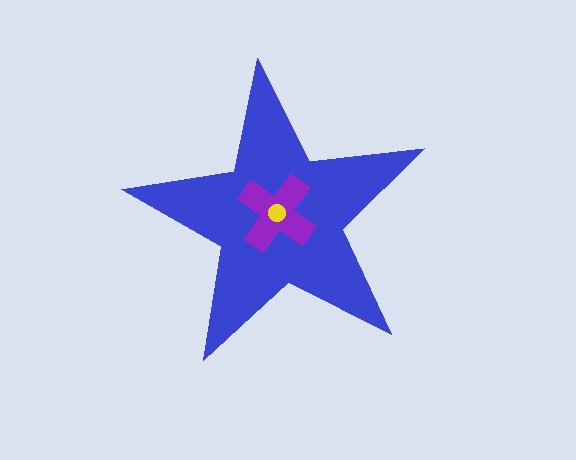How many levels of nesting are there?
3.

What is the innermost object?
The yellow circle.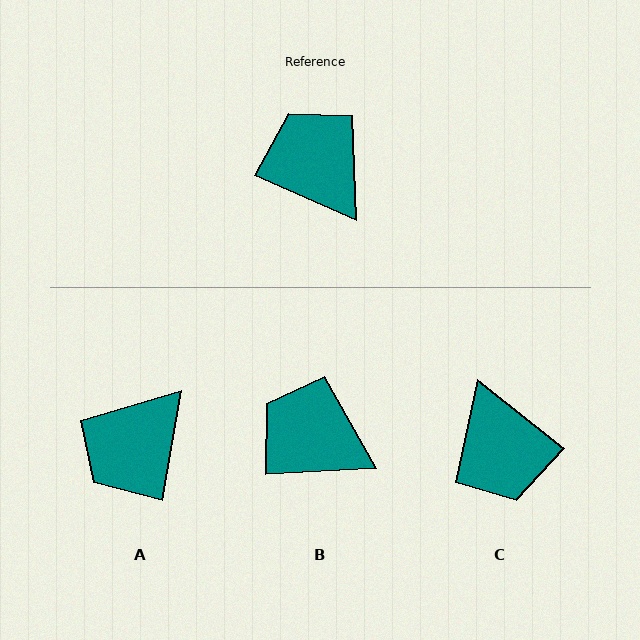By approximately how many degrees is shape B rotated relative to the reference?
Approximately 27 degrees counter-clockwise.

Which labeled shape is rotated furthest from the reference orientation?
C, about 165 degrees away.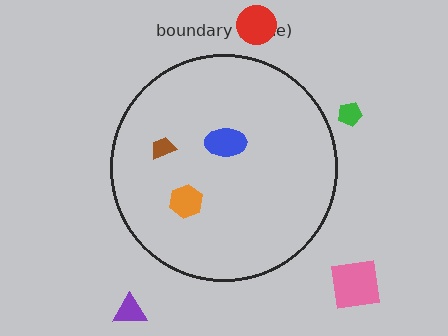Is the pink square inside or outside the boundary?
Outside.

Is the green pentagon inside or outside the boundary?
Outside.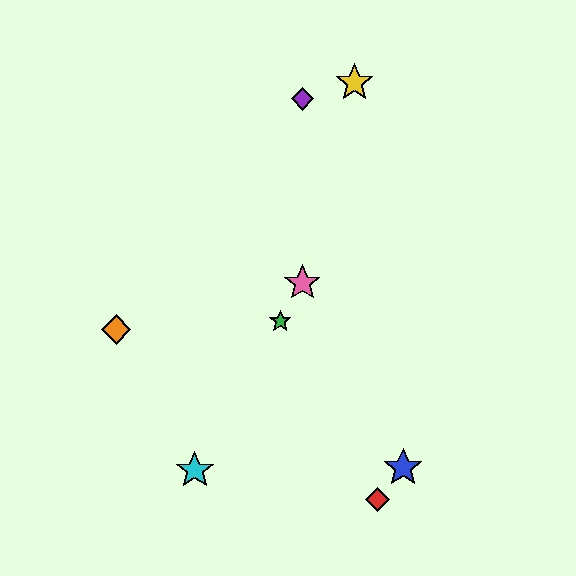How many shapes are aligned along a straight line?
3 shapes (the green star, the cyan star, the pink star) are aligned along a straight line.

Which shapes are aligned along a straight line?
The green star, the cyan star, the pink star are aligned along a straight line.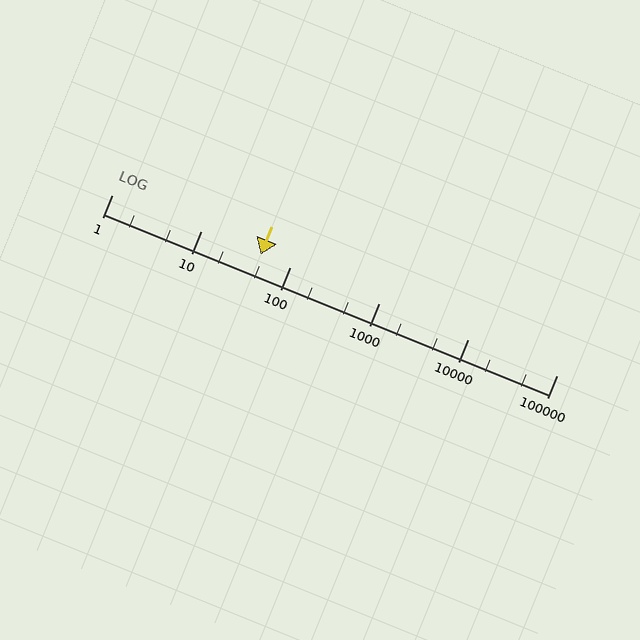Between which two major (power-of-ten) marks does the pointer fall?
The pointer is between 10 and 100.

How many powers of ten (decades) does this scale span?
The scale spans 5 decades, from 1 to 100000.